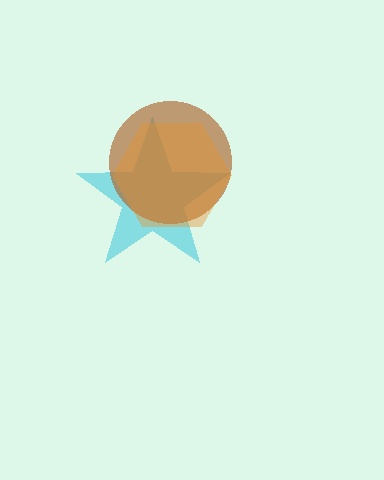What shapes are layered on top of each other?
The layered shapes are: a cyan star, a brown circle, an orange hexagon.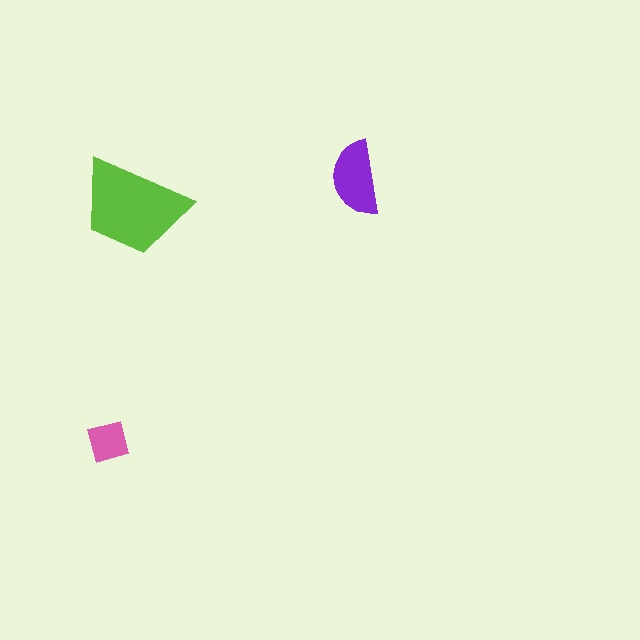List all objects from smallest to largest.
The pink diamond, the purple semicircle, the lime trapezoid.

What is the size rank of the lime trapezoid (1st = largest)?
1st.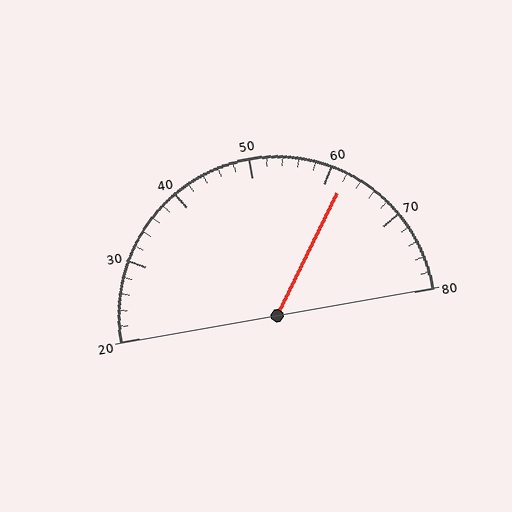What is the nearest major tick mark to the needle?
The nearest major tick mark is 60.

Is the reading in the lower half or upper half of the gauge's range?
The reading is in the upper half of the range (20 to 80).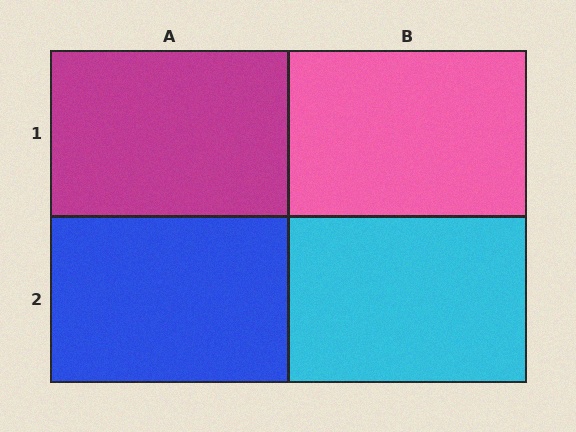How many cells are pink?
1 cell is pink.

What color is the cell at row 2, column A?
Blue.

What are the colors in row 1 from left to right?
Magenta, pink.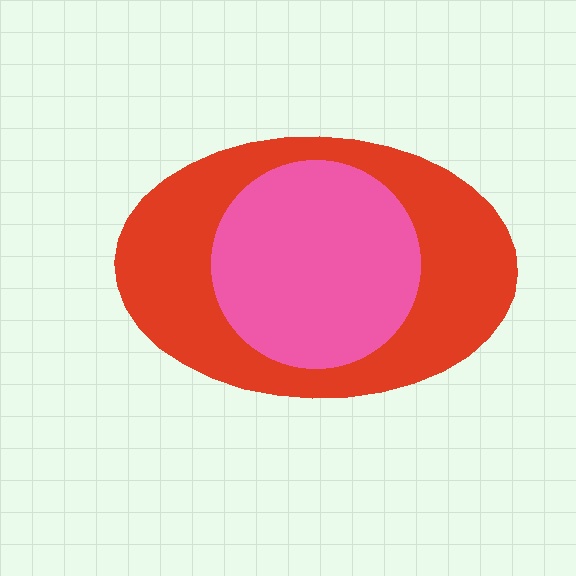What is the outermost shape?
The red ellipse.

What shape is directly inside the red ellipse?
The pink circle.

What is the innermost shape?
The pink circle.